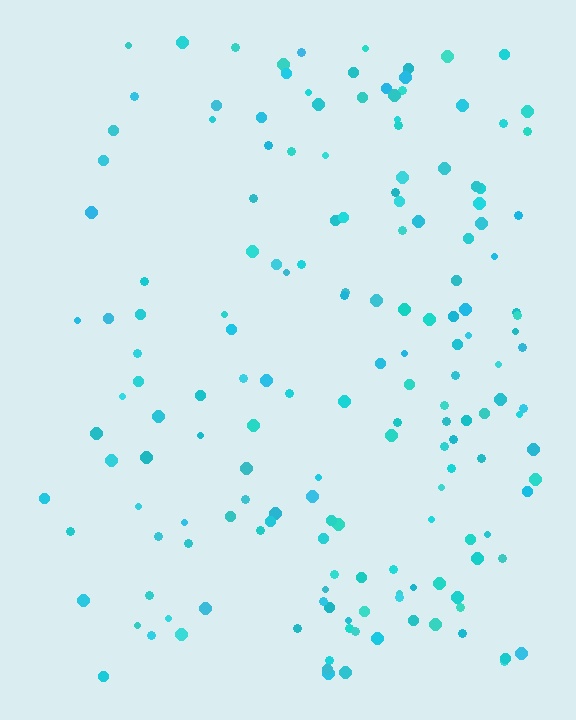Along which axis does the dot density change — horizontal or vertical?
Horizontal.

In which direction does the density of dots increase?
From left to right, with the right side densest.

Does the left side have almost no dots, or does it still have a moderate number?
Still a moderate number, just noticeably fewer than the right.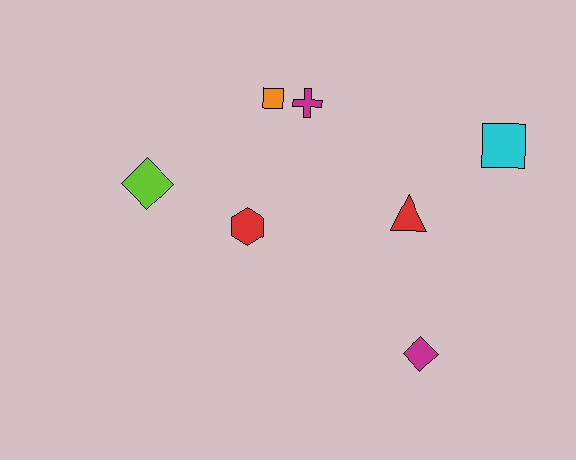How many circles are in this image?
There are no circles.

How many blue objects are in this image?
There are no blue objects.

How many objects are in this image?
There are 7 objects.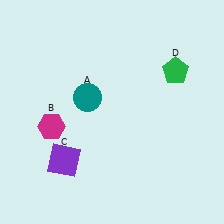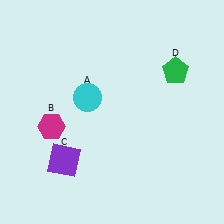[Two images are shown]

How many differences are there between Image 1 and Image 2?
There is 1 difference between the two images.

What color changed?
The circle (A) changed from teal in Image 1 to cyan in Image 2.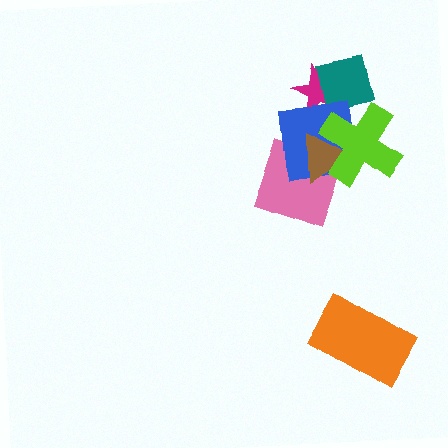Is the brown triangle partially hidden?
Yes, it is partially covered by another shape.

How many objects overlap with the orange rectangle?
0 objects overlap with the orange rectangle.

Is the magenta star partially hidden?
Yes, it is partially covered by another shape.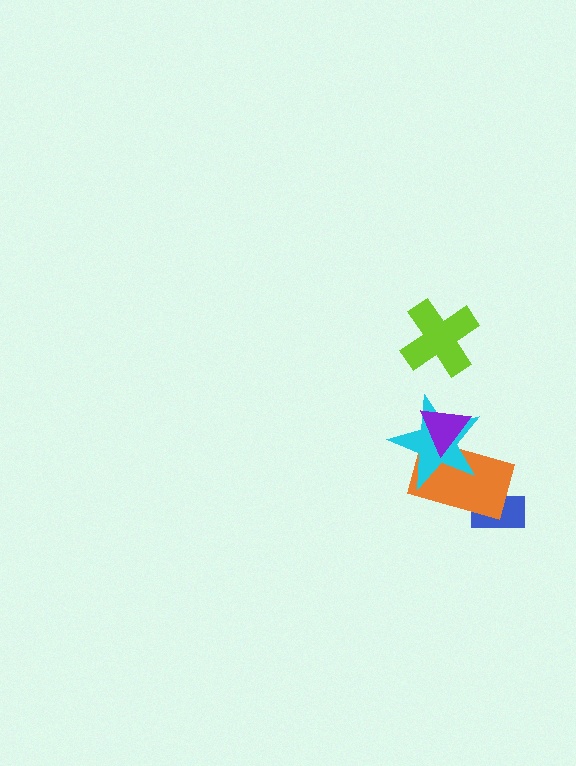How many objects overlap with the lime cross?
0 objects overlap with the lime cross.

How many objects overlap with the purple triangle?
2 objects overlap with the purple triangle.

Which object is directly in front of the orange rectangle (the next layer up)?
The cyan star is directly in front of the orange rectangle.